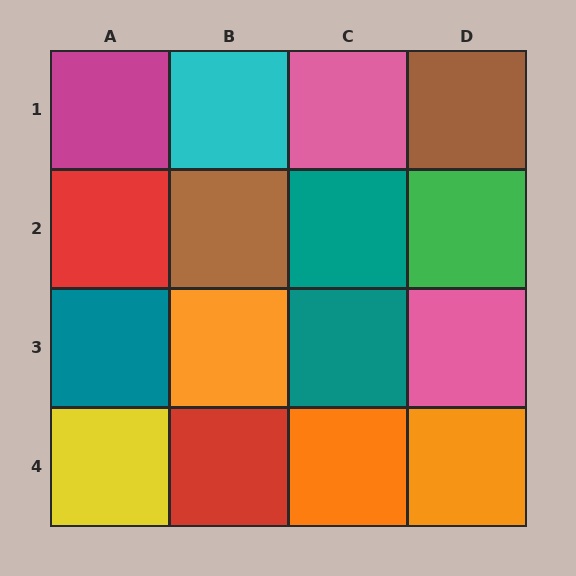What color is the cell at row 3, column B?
Orange.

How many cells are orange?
3 cells are orange.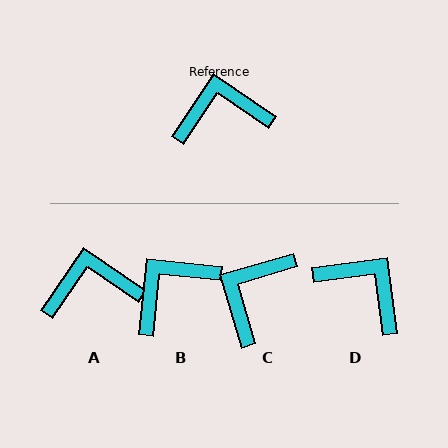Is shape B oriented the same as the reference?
No, it is off by about 29 degrees.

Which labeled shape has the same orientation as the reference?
A.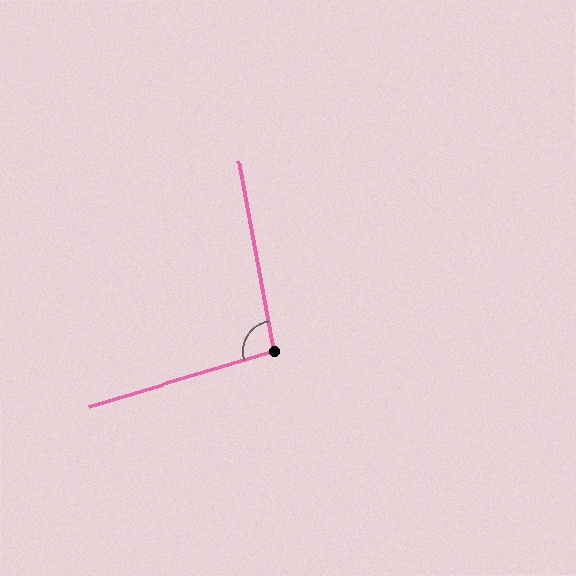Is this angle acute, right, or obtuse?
It is obtuse.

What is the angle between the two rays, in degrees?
Approximately 96 degrees.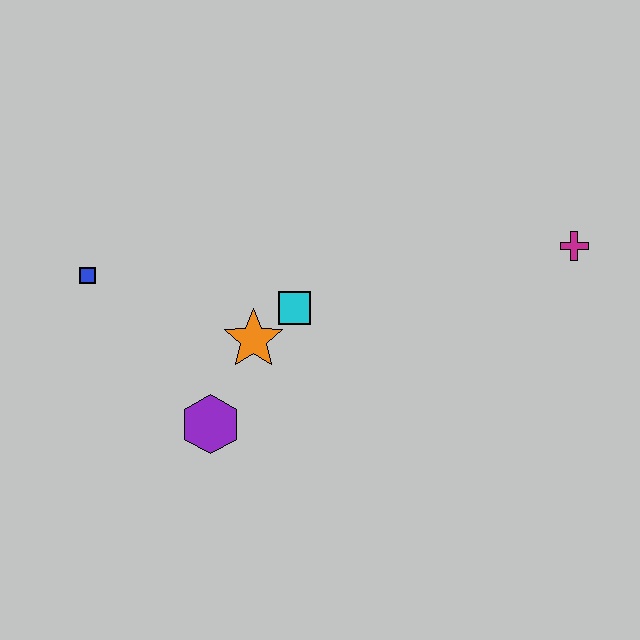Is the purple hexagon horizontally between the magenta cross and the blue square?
Yes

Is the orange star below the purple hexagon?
No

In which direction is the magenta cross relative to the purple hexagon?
The magenta cross is to the right of the purple hexagon.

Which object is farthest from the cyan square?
The magenta cross is farthest from the cyan square.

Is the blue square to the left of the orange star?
Yes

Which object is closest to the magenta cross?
The cyan square is closest to the magenta cross.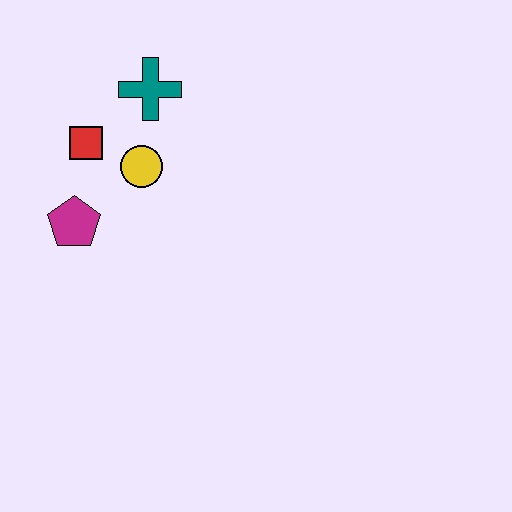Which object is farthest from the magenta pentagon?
The teal cross is farthest from the magenta pentagon.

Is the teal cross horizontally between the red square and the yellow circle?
No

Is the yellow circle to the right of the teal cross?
No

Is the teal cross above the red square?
Yes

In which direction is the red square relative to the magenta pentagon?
The red square is above the magenta pentagon.